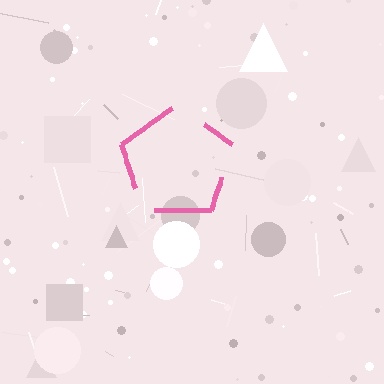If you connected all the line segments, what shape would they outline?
They would outline a pentagon.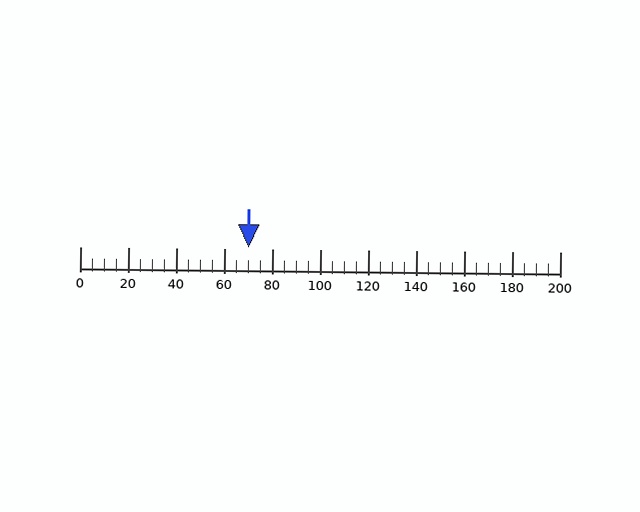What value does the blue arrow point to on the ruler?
The blue arrow points to approximately 70.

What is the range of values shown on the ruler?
The ruler shows values from 0 to 200.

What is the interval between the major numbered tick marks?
The major tick marks are spaced 20 units apart.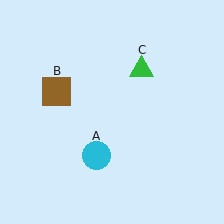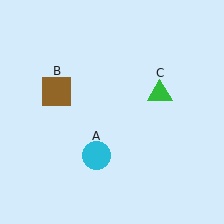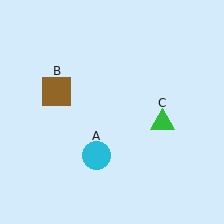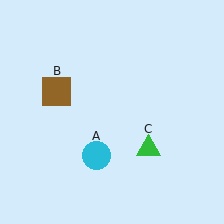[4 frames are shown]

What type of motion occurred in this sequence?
The green triangle (object C) rotated clockwise around the center of the scene.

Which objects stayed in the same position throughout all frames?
Cyan circle (object A) and brown square (object B) remained stationary.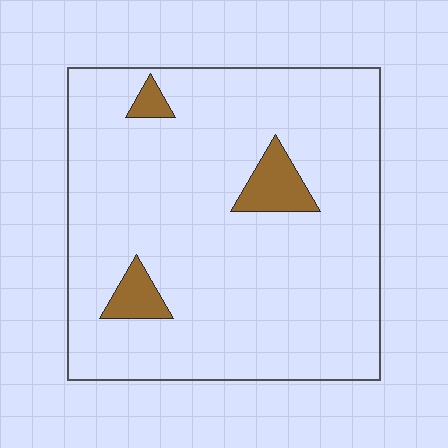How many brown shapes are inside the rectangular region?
3.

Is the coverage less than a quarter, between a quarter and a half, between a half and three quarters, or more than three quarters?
Less than a quarter.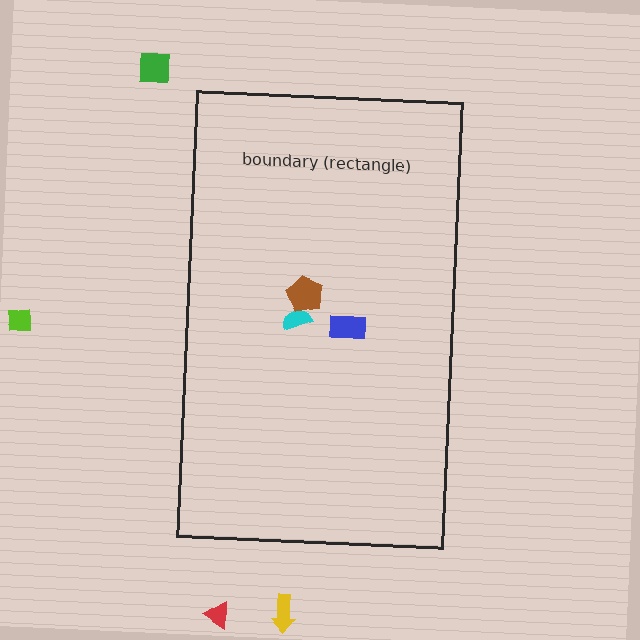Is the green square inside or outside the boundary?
Outside.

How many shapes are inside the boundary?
3 inside, 4 outside.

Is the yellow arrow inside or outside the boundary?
Outside.